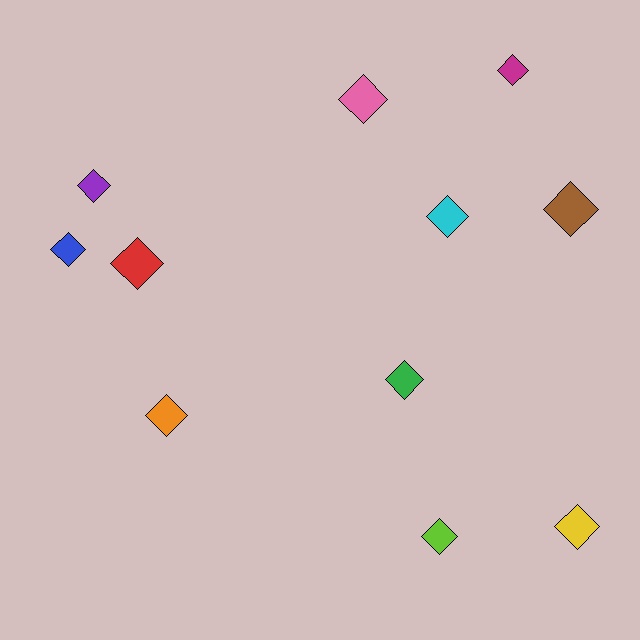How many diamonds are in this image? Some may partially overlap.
There are 11 diamonds.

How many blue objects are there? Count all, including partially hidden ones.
There is 1 blue object.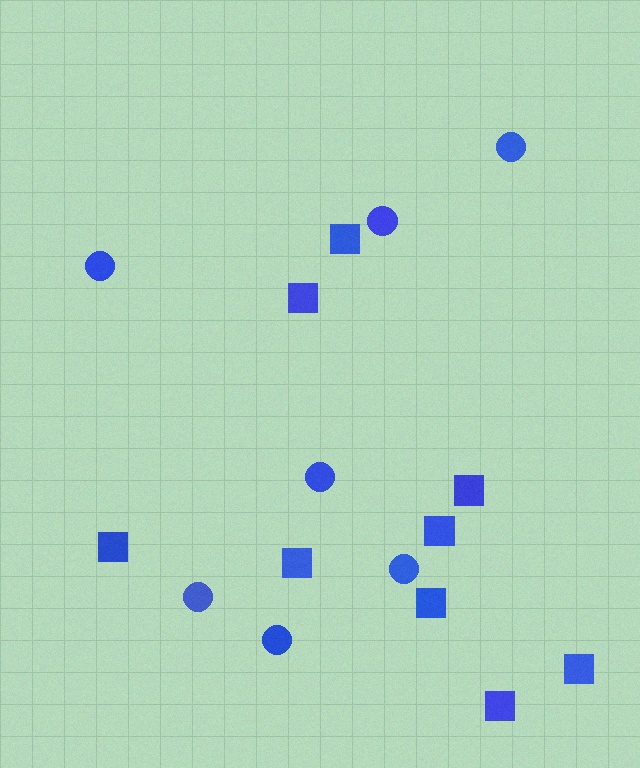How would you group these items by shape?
There are 2 groups: one group of squares (9) and one group of circles (7).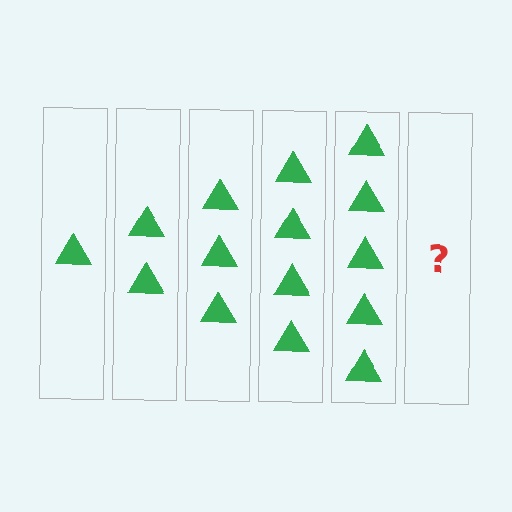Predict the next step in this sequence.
The next step is 6 triangles.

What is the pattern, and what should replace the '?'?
The pattern is that each step adds one more triangle. The '?' should be 6 triangles.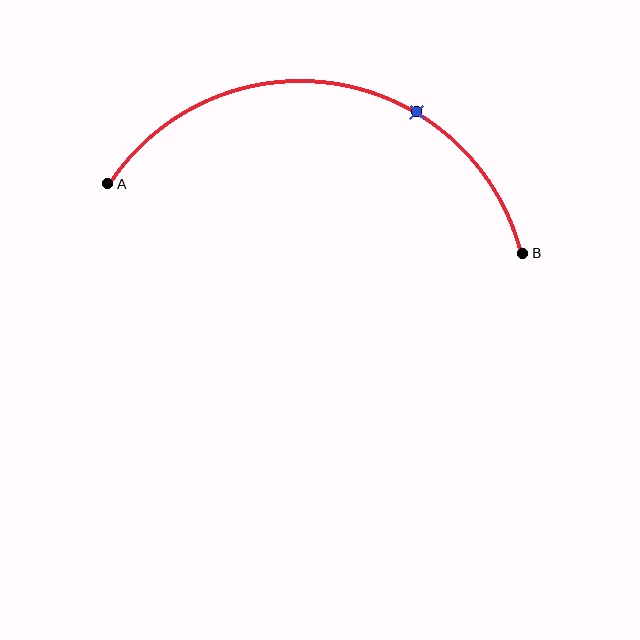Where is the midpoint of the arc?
The arc midpoint is the point on the curve farthest from the straight line joining A and B. It sits above that line.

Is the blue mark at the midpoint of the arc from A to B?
No. The blue mark lies on the arc but is closer to endpoint B. The arc midpoint would be at the point on the curve equidistant along the arc from both A and B.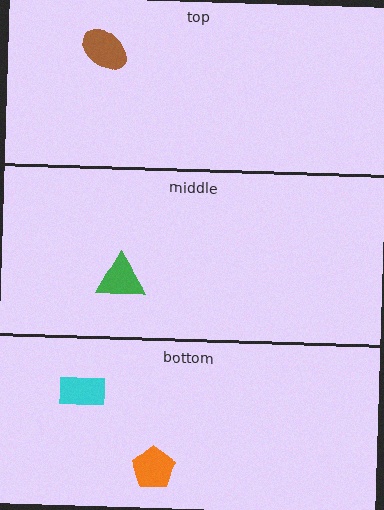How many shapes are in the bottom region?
2.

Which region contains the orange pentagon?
The bottom region.